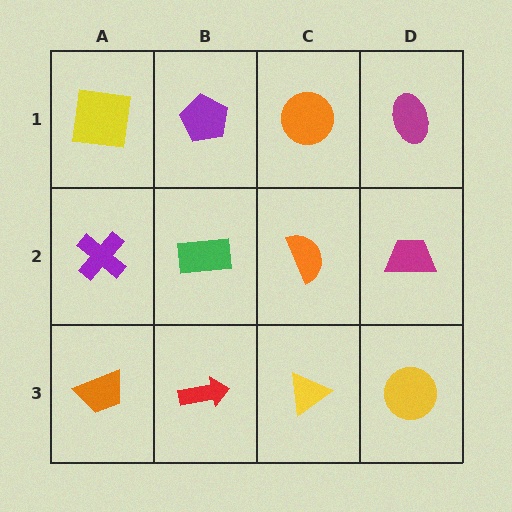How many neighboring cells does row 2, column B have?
4.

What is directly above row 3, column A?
A purple cross.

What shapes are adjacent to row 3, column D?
A magenta trapezoid (row 2, column D), a yellow triangle (row 3, column C).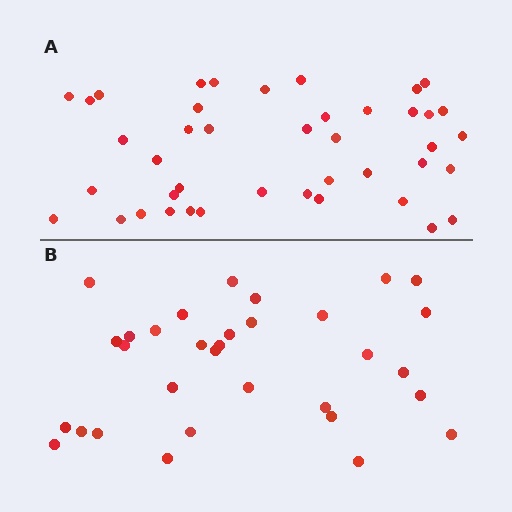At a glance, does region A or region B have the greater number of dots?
Region A (the top region) has more dots.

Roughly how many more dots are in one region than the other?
Region A has roughly 10 or so more dots than region B.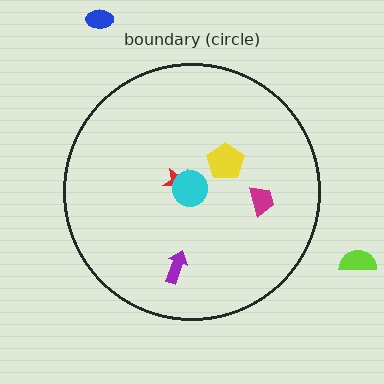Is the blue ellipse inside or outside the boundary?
Outside.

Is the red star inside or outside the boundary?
Inside.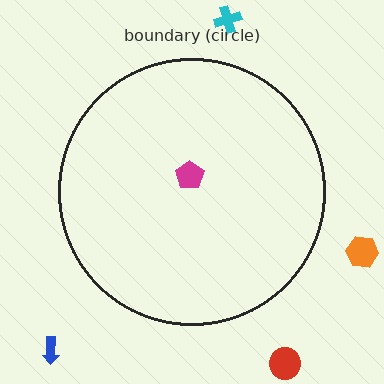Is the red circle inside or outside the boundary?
Outside.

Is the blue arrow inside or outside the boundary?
Outside.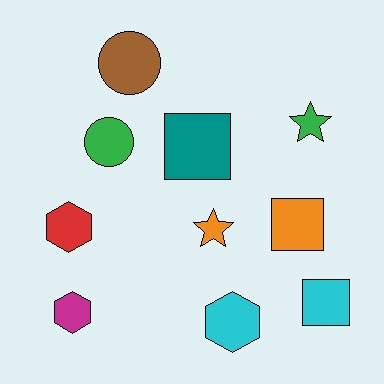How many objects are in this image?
There are 10 objects.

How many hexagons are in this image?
There are 3 hexagons.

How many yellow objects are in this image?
There are no yellow objects.